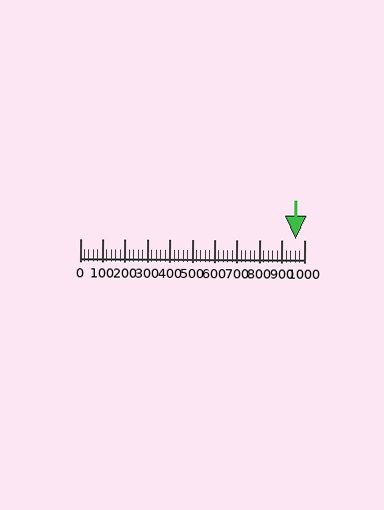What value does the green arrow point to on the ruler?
The green arrow points to approximately 960.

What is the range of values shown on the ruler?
The ruler shows values from 0 to 1000.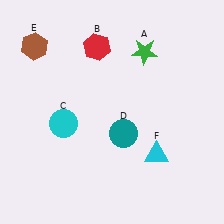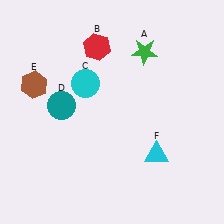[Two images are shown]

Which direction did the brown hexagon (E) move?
The brown hexagon (E) moved down.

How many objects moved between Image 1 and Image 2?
3 objects moved between the two images.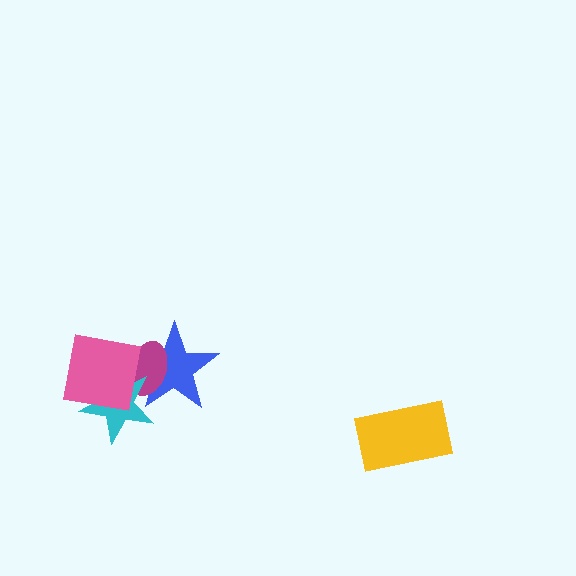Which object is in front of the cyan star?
The pink square is in front of the cyan star.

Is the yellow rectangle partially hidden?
No, no other shape covers it.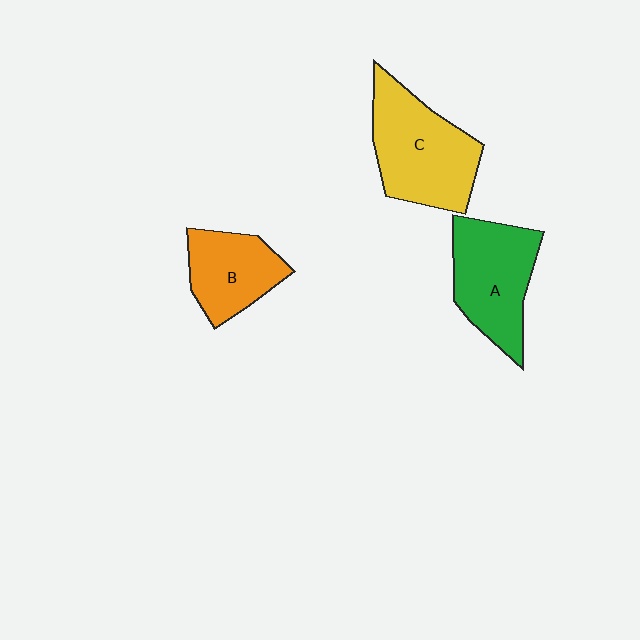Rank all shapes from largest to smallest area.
From largest to smallest: C (yellow), A (green), B (orange).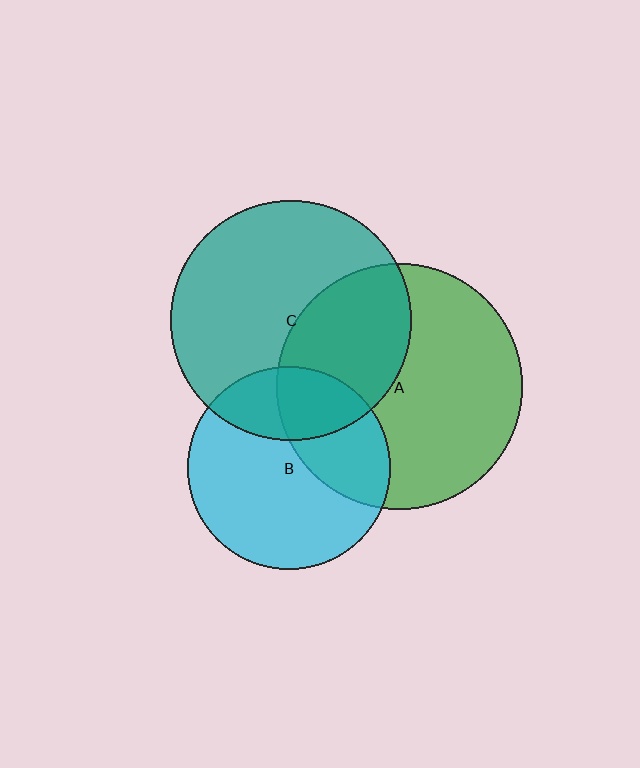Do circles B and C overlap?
Yes.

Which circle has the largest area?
Circle A (green).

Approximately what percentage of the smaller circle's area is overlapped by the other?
Approximately 25%.